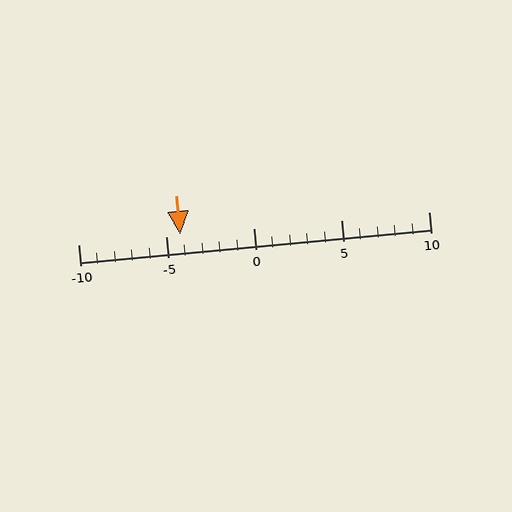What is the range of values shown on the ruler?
The ruler shows values from -10 to 10.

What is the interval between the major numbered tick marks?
The major tick marks are spaced 5 units apart.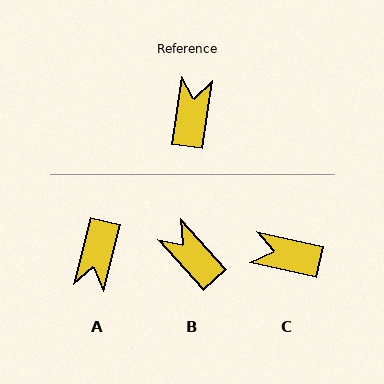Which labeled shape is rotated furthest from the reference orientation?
A, about 174 degrees away.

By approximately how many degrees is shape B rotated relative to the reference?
Approximately 50 degrees counter-clockwise.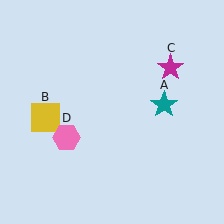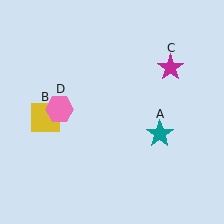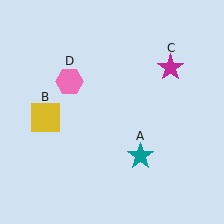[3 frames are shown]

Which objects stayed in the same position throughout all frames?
Yellow square (object B) and magenta star (object C) remained stationary.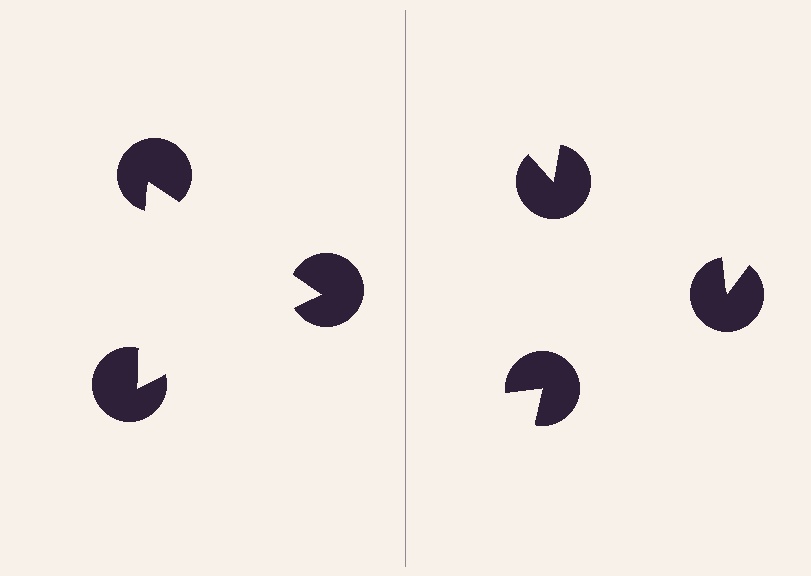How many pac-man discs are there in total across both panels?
6 — 3 on each side.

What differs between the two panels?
The pac-man discs are positioned identically on both sides; only the wedge orientations differ. On the left they align to a triangle; on the right they are misaligned.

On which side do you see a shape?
An illusory triangle appears on the left side. On the right side the wedge cuts are rotated, so no coherent shape forms.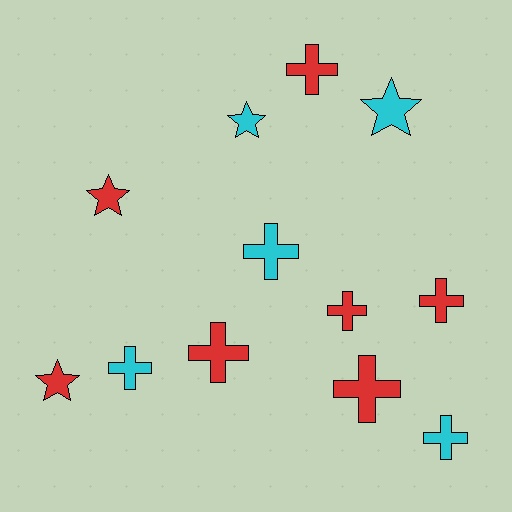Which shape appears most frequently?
Cross, with 8 objects.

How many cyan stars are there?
There are 2 cyan stars.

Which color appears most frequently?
Red, with 7 objects.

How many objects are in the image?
There are 12 objects.